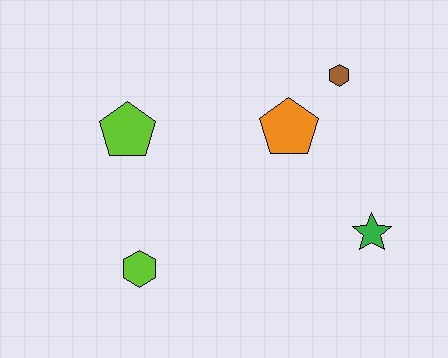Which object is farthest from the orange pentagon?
The lime hexagon is farthest from the orange pentagon.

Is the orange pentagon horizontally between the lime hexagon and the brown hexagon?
Yes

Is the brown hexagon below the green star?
No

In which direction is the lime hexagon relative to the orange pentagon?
The lime hexagon is to the left of the orange pentagon.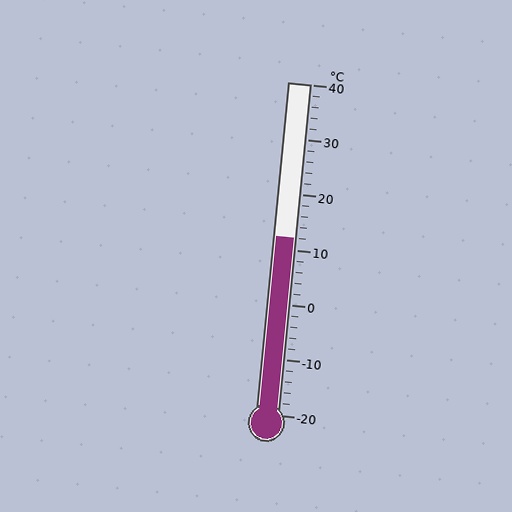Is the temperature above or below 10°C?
The temperature is above 10°C.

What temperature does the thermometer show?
The thermometer shows approximately 12°C.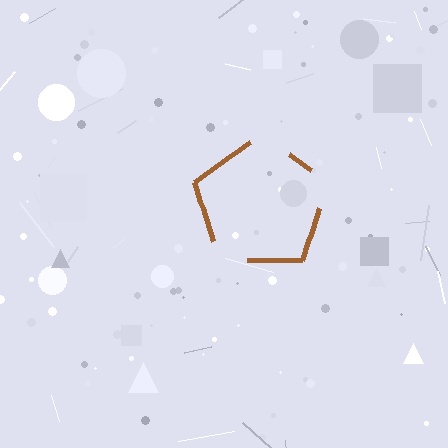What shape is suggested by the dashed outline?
The dashed outline suggests a pentagon.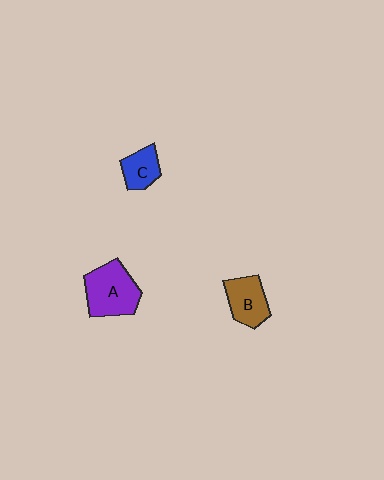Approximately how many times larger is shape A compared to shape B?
Approximately 1.4 times.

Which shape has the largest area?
Shape A (purple).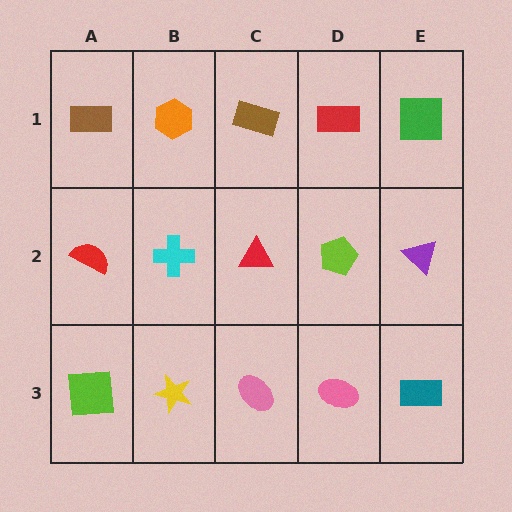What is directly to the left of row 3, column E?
A pink ellipse.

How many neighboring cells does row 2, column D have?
4.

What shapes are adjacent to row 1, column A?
A red semicircle (row 2, column A), an orange hexagon (row 1, column B).